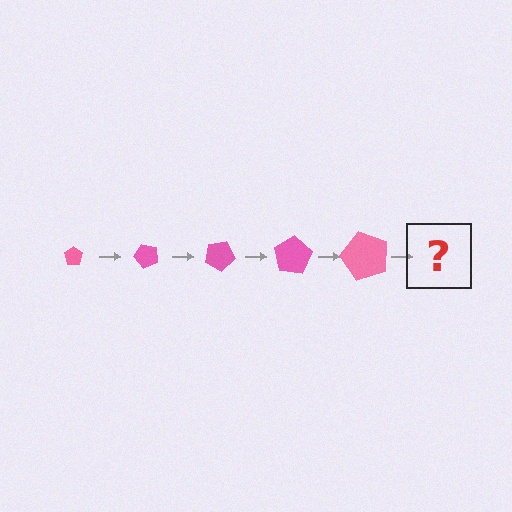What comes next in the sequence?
The next element should be a pentagon, larger than the previous one and rotated 250 degrees from the start.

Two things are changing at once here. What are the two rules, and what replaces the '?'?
The two rules are that the pentagon grows larger each step and it rotates 50 degrees each step. The '?' should be a pentagon, larger than the previous one and rotated 250 degrees from the start.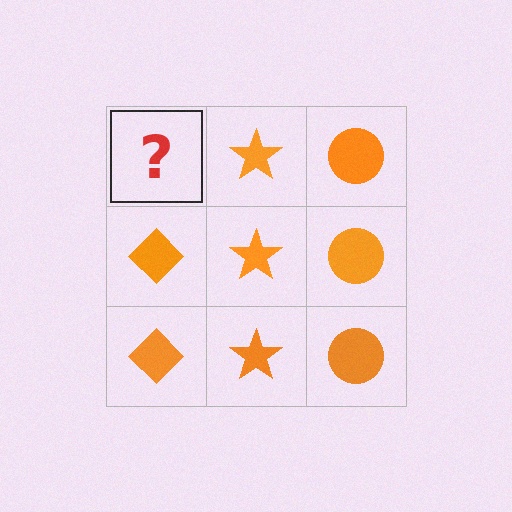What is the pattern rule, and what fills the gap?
The rule is that each column has a consistent shape. The gap should be filled with an orange diamond.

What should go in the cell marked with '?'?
The missing cell should contain an orange diamond.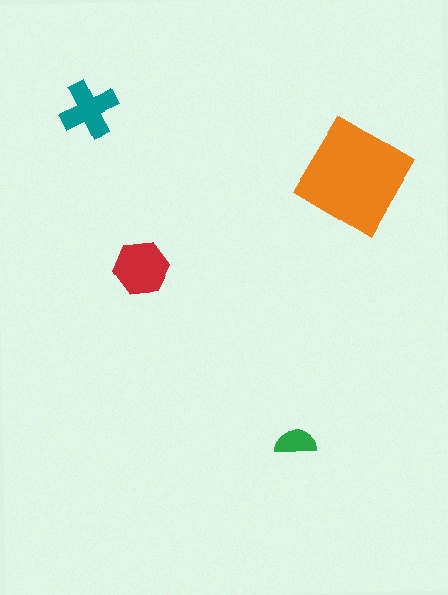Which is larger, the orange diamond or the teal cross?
The orange diamond.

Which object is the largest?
The orange diamond.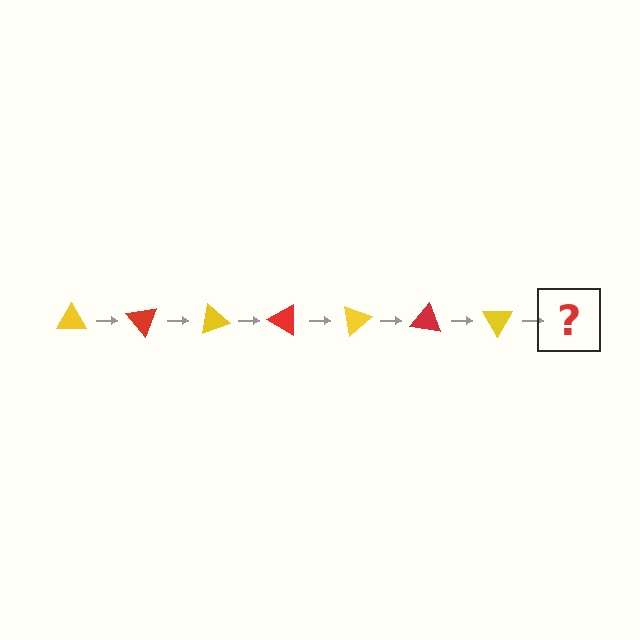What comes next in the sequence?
The next element should be a red triangle, rotated 350 degrees from the start.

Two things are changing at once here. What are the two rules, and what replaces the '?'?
The two rules are that it rotates 50 degrees each step and the color cycles through yellow and red. The '?' should be a red triangle, rotated 350 degrees from the start.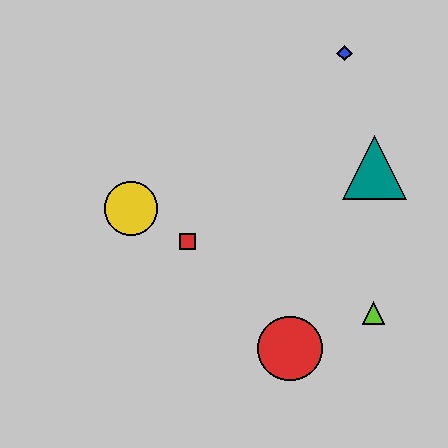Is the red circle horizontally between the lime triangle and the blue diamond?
No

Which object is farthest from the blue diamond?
The red circle is farthest from the blue diamond.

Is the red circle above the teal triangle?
No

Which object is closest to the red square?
The yellow circle is closest to the red square.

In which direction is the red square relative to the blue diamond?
The red square is below the blue diamond.